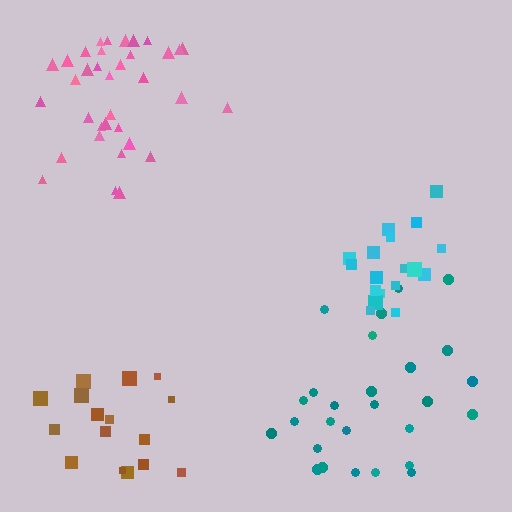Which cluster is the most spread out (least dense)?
Teal.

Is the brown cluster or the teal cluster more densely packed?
Brown.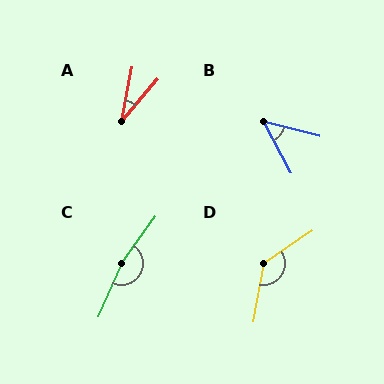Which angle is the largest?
C, at approximately 168 degrees.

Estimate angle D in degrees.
Approximately 135 degrees.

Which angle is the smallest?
A, at approximately 30 degrees.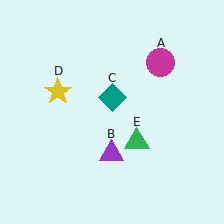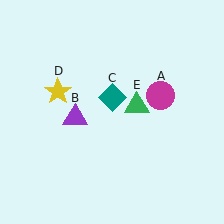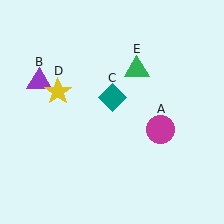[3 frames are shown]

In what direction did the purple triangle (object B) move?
The purple triangle (object B) moved up and to the left.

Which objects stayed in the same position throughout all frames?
Teal diamond (object C) and yellow star (object D) remained stationary.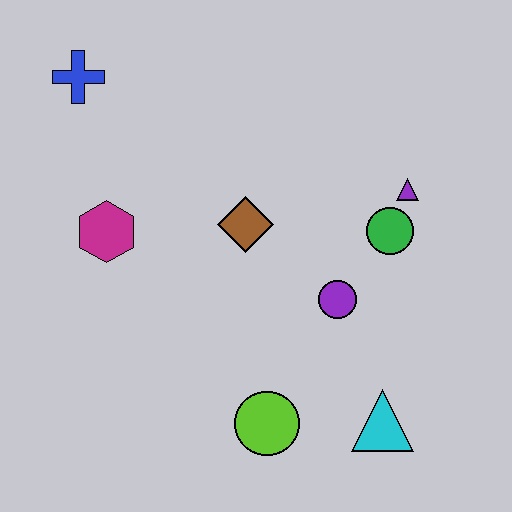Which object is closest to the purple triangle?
The green circle is closest to the purple triangle.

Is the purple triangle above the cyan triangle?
Yes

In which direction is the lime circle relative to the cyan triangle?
The lime circle is to the left of the cyan triangle.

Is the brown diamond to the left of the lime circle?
Yes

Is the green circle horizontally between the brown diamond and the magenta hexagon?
No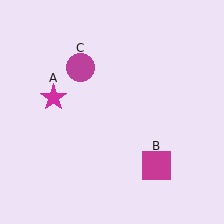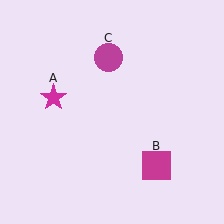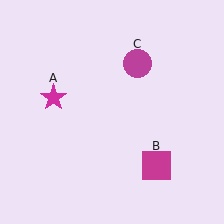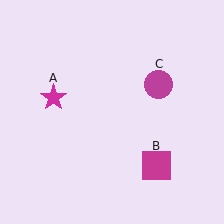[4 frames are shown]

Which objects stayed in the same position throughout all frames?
Magenta star (object A) and magenta square (object B) remained stationary.